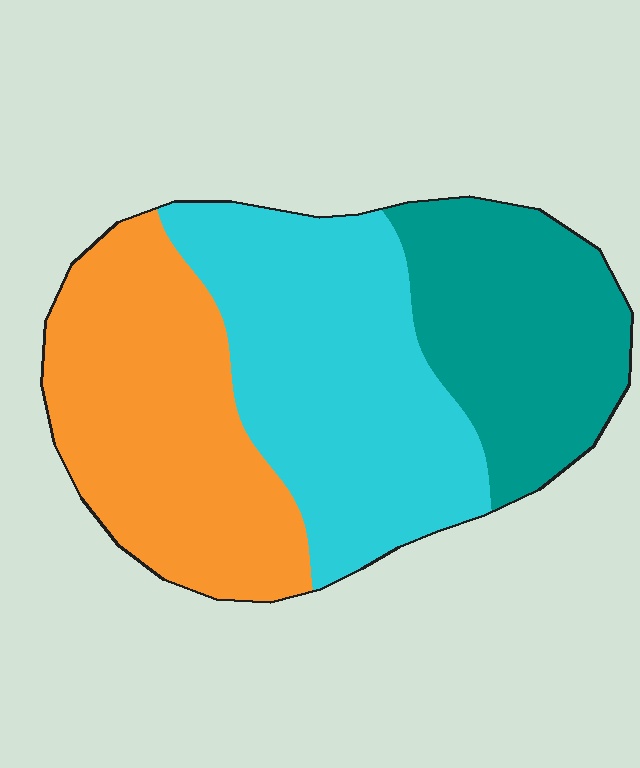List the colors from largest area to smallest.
From largest to smallest: cyan, orange, teal.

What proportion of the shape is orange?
Orange takes up between a quarter and a half of the shape.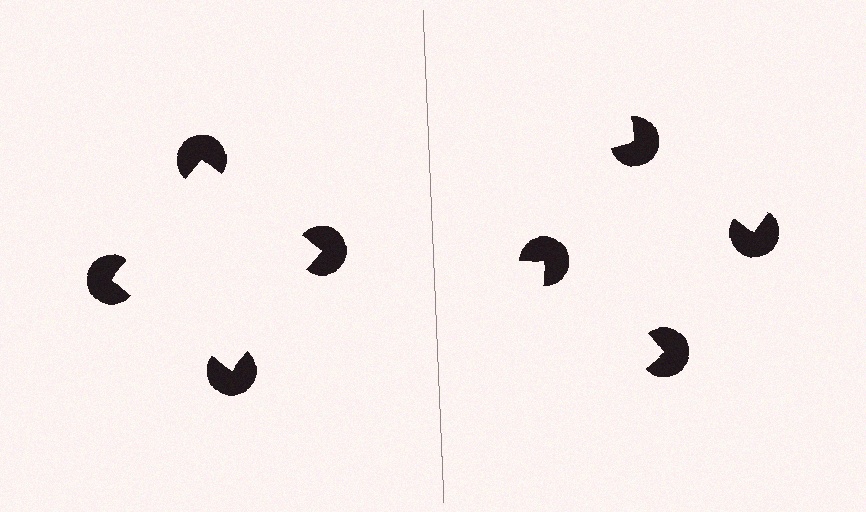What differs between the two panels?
The pac-man discs are positioned identically on both sides; only the wedge orientations differ. On the left they align to a square; on the right they are misaligned.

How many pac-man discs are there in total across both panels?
8 — 4 on each side.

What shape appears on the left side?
An illusory square.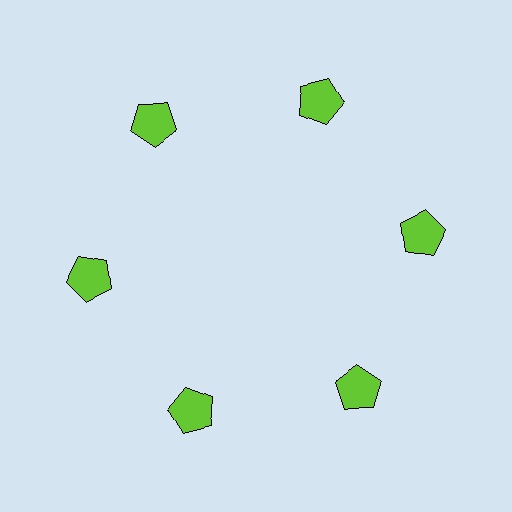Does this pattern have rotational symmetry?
Yes, this pattern has 6-fold rotational symmetry. It looks the same after rotating 60 degrees around the center.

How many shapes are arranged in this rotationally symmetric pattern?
There are 6 shapes, arranged in 6 groups of 1.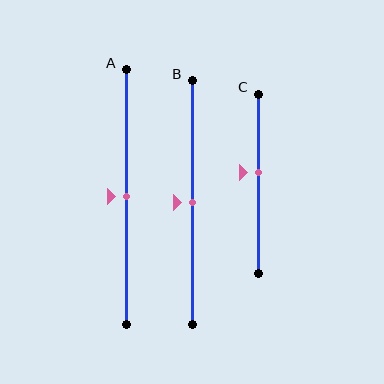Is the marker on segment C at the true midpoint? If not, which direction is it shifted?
No, the marker on segment C is shifted upward by about 6% of the segment length.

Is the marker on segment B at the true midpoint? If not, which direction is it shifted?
Yes, the marker on segment B is at the true midpoint.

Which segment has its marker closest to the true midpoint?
Segment A has its marker closest to the true midpoint.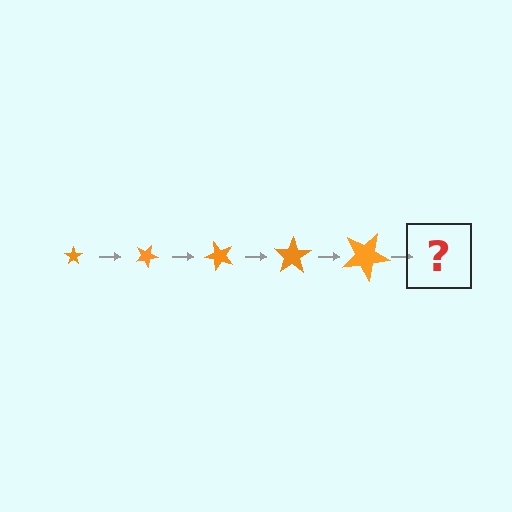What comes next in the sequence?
The next element should be a star, larger than the previous one and rotated 125 degrees from the start.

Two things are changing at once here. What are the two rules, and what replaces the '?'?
The two rules are that the star grows larger each step and it rotates 25 degrees each step. The '?' should be a star, larger than the previous one and rotated 125 degrees from the start.